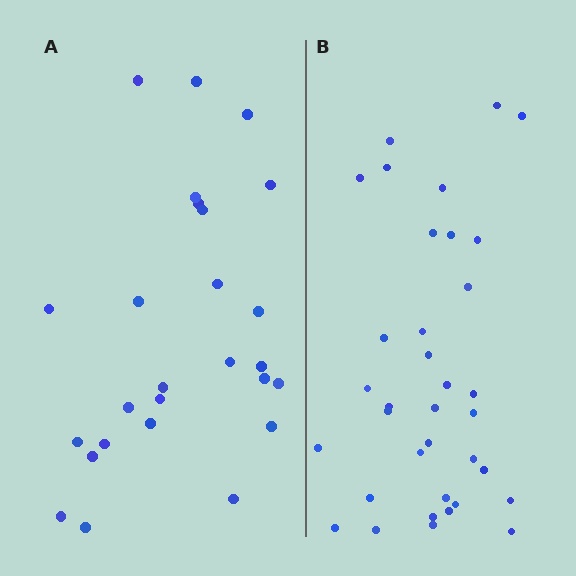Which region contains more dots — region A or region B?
Region B (the right region) has more dots.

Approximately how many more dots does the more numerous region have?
Region B has roughly 8 or so more dots than region A.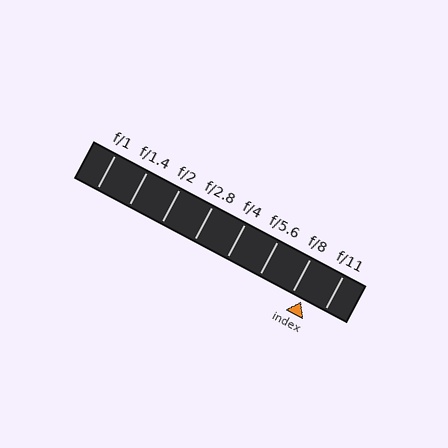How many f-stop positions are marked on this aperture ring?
There are 8 f-stop positions marked.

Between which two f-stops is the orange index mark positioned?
The index mark is between f/8 and f/11.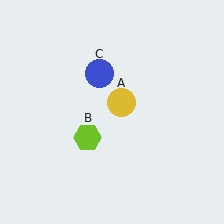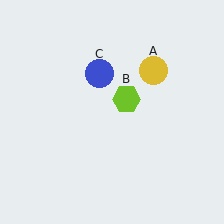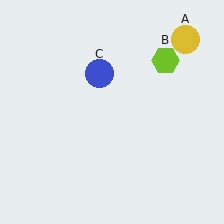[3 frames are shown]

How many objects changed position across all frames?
2 objects changed position: yellow circle (object A), lime hexagon (object B).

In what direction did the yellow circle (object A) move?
The yellow circle (object A) moved up and to the right.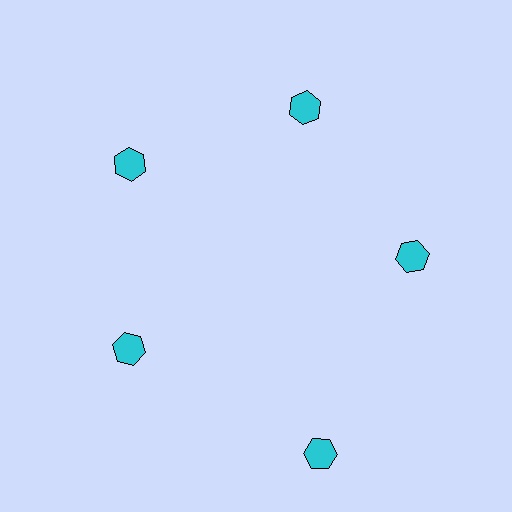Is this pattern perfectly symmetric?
No. The 5 cyan hexagons are arranged in a ring, but one element near the 5 o'clock position is pushed outward from the center, breaking the 5-fold rotational symmetry.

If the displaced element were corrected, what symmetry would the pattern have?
It would have 5-fold rotational symmetry — the pattern would map onto itself every 72 degrees.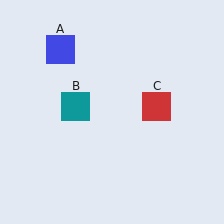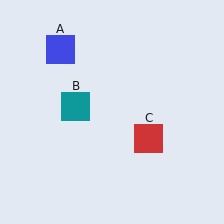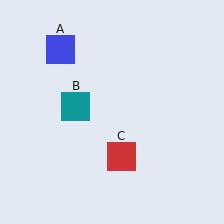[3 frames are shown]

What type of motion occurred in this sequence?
The red square (object C) rotated clockwise around the center of the scene.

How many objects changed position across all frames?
1 object changed position: red square (object C).